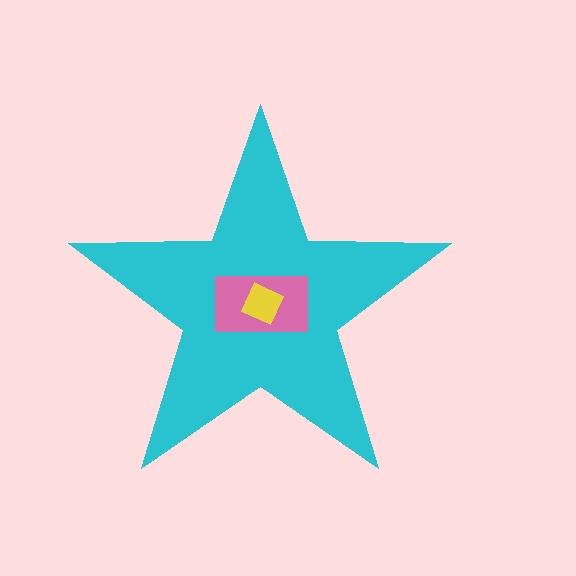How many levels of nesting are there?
3.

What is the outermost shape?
The cyan star.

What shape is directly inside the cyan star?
The pink rectangle.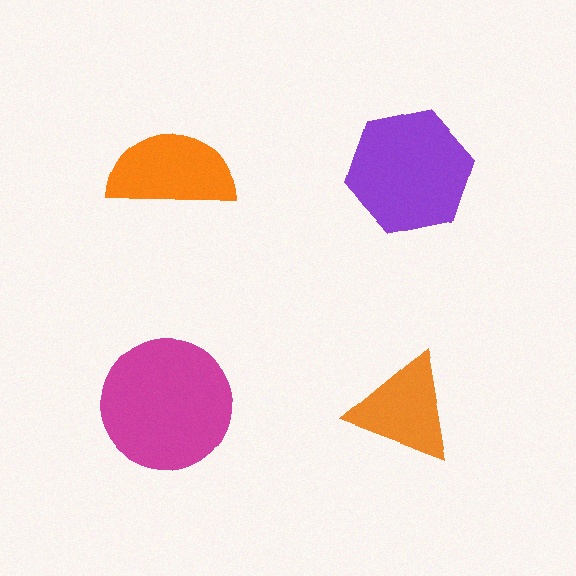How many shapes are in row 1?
2 shapes.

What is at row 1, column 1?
An orange semicircle.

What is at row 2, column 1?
A magenta circle.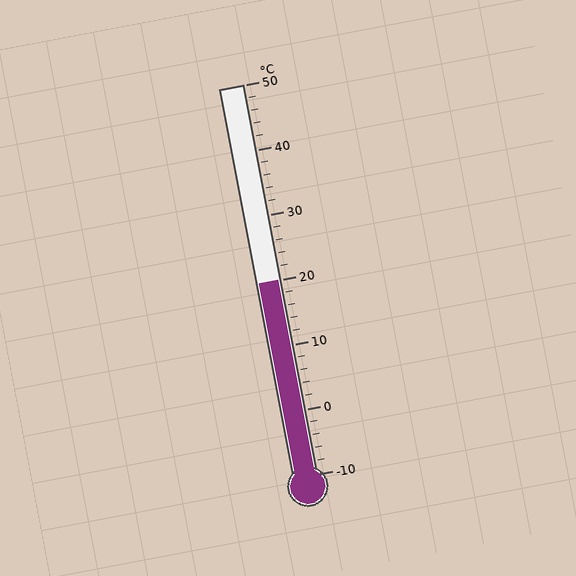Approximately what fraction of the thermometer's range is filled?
The thermometer is filled to approximately 50% of its range.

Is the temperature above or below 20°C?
The temperature is at 20°C.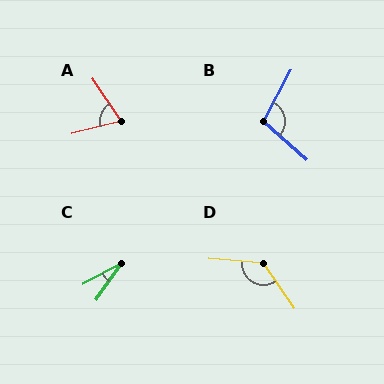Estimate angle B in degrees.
Approximately 104 degrees.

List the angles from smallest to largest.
C (27°), A (71°), B (104°), D (129°).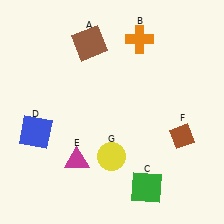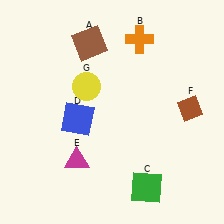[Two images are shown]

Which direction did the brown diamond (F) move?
The brown diamond (F) moved up.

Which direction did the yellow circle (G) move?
The yellow circle (G) moved up.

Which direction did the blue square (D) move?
The blue square (D) moved right.